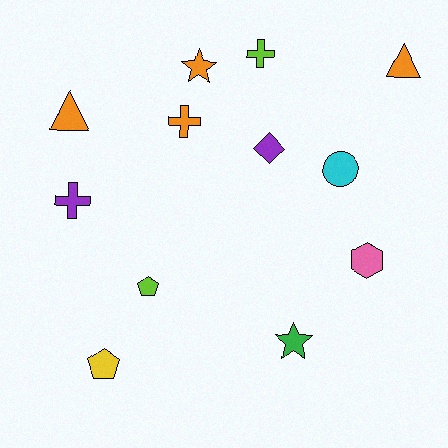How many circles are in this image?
There is 1 circle.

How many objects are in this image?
There are 12 objects.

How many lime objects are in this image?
There are 2 lime objects.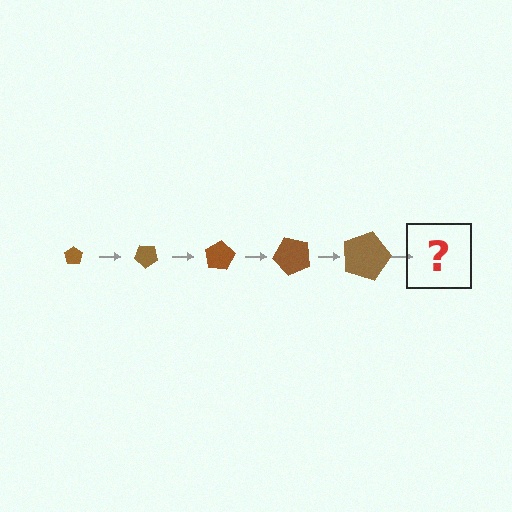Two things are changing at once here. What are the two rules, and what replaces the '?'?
The two rules are that the pentagon grows larger each step and it rotates 40 degrees each step. The '?' should be a pentagon, larger than the previous one and rotated 200 degrees from the start.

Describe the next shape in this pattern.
It should be a pentagon, larger than the previous one and rotated 200 degrees from the start.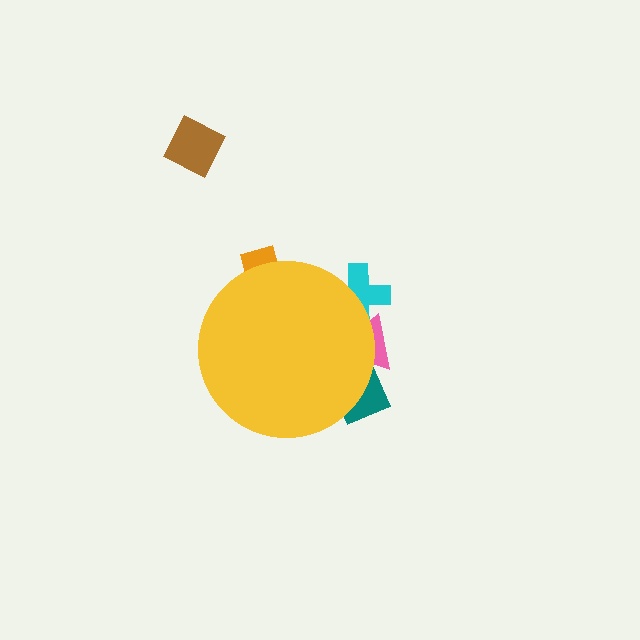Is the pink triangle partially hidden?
Yes, the pink triangle is partially hidden behind the yellow circle.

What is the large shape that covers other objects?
A yellow circle.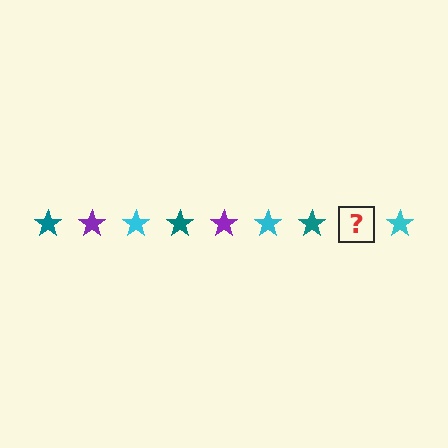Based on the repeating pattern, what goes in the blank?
The blank should be a purple star.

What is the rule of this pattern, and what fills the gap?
The rule is that the pattern cycles through teal, purple, cyan stars. The gap should be filled with a purple star.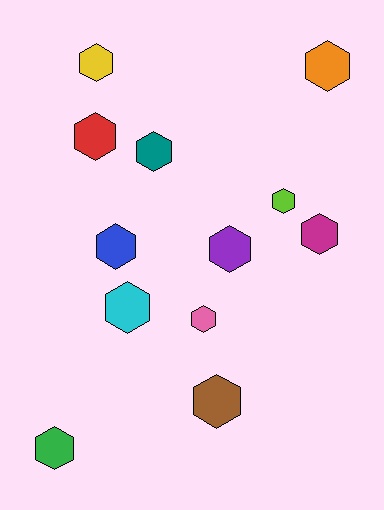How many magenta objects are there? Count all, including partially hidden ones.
There is 1 magenta object.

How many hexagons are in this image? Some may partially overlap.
There are 12 hexagons.